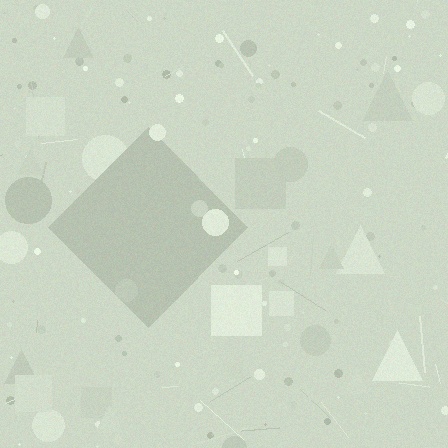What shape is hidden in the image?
A diamond is hidden in the image.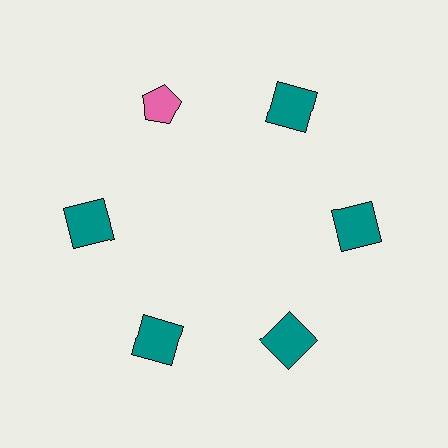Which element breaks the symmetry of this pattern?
The pink pentagon at roughly the 11 o'clock position breaks the symmetry. All other shapes are teal squares.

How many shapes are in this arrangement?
There are 6 shapes arranged in a ring pattern.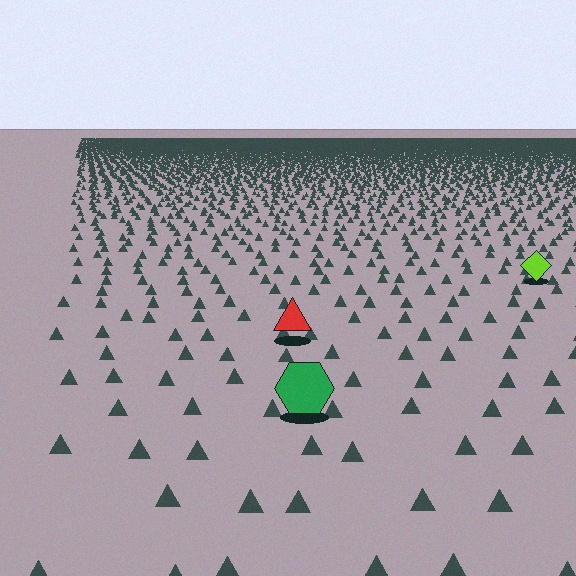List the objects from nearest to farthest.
From nearest to farthest: the green hexagon, the red triangle, the lime diamond.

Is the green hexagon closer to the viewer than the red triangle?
Yes. The green hexagon is closer — you can tell from the texture gradient: the ground texture is coarser near it.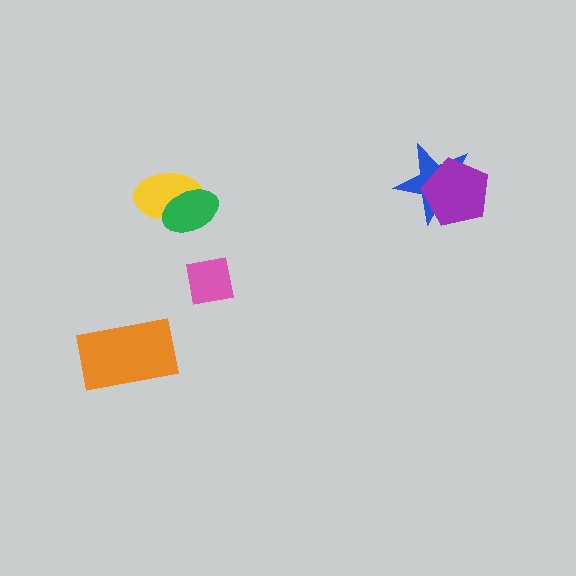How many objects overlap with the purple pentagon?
1 object overlaps with the purple pentagon.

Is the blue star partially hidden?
Yes, it is partially covered by another shape.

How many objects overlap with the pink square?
0 objects overlap with the pink square.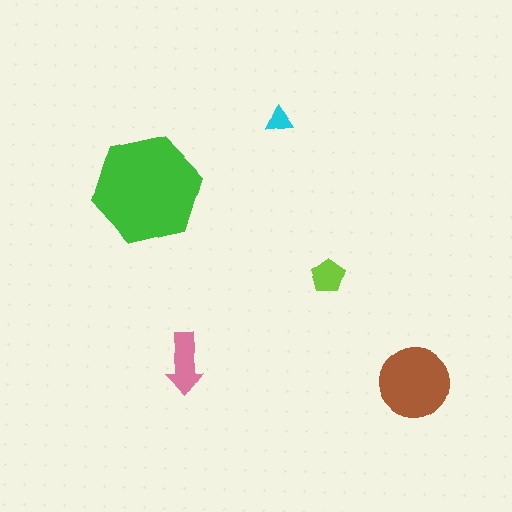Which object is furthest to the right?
The brown circle is rightmost.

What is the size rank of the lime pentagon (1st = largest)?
4th.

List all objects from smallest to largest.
The cyan triangle, the lime pentagon, the pink arrow, the brown circle, the green hexagon.